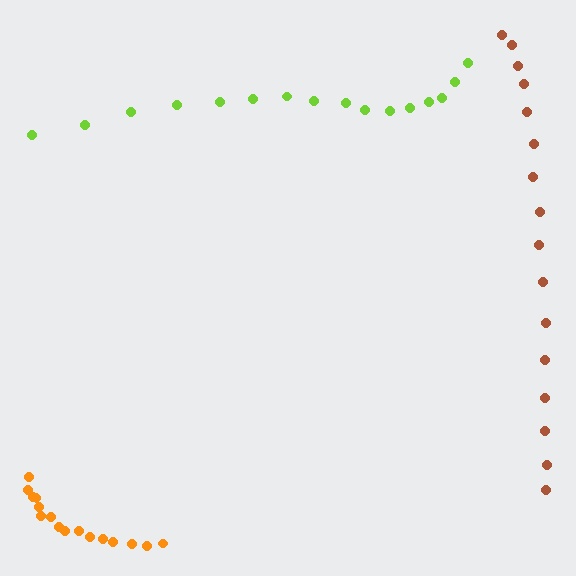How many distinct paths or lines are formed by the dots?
There are 3 distinct paths.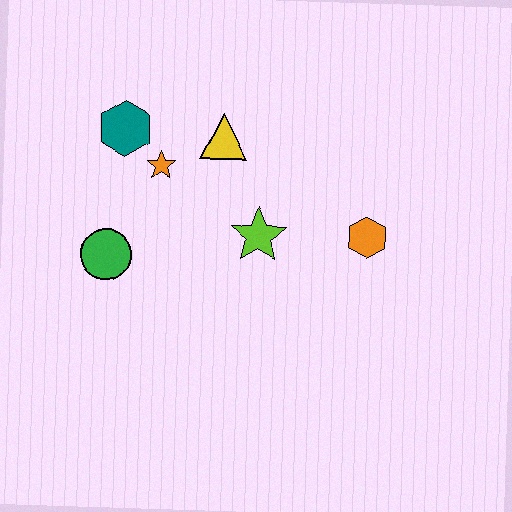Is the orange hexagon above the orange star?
No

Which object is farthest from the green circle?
The orange hexagon is farthest from the green circle.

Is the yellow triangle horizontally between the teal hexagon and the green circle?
No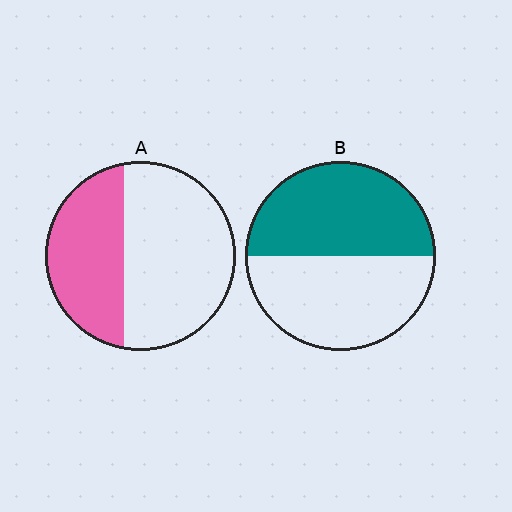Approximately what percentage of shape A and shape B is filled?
A is approximately 40% and B is approximately 50%.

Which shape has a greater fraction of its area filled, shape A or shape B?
Shape B.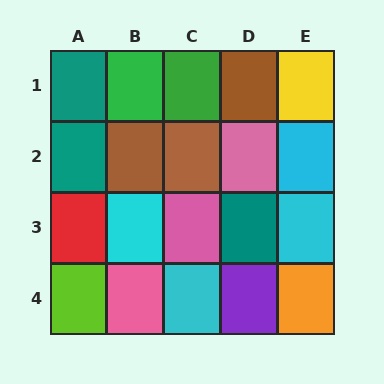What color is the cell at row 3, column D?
Teal.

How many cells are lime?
1 cell is lime.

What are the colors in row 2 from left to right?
Teal, brown, brown, pink, cyan.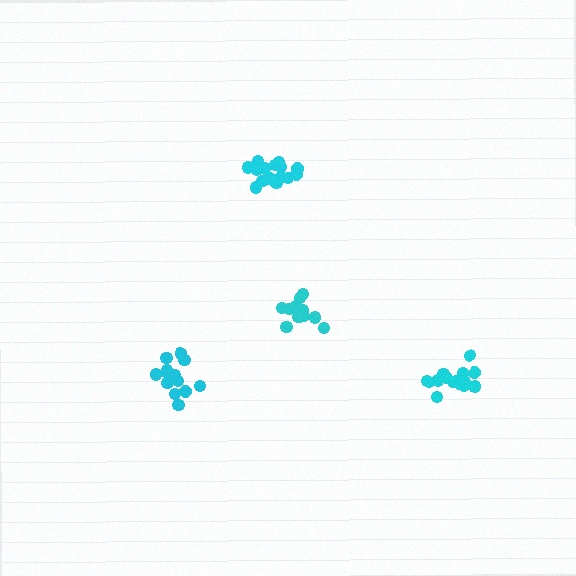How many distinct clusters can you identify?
There are 4 distinct clusters.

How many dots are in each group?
Group 1: 15 dots, Group 2: 13 dots, Group 3: 15 dots, Group 4: 17 dots (60 total).